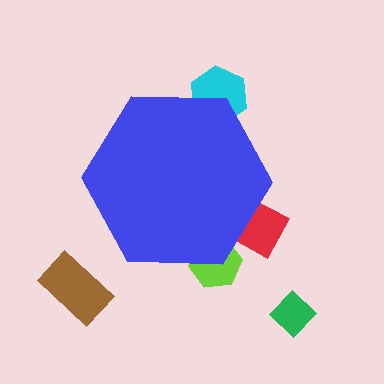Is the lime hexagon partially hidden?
Yes, the lime hexagon is partially hidden behind the blue hexagon.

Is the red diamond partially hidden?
Yes, the red diamond is partially hidden behind the blue hexagon.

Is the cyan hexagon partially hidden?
Yes, the cyan hexagon is partially hidden behind the blue hexagon.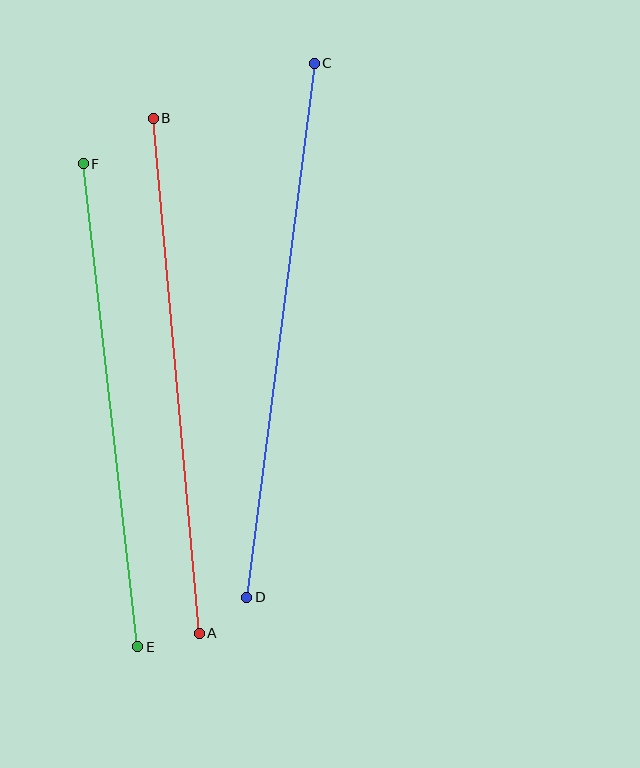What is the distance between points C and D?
The distance is approximately 538 pixels.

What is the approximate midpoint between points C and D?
The midpoint is at approximately (281, 330) pixels.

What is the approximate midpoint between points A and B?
The midpoint is at approximately (176, 376) pixels.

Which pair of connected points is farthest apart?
Points C and D are farthest apart.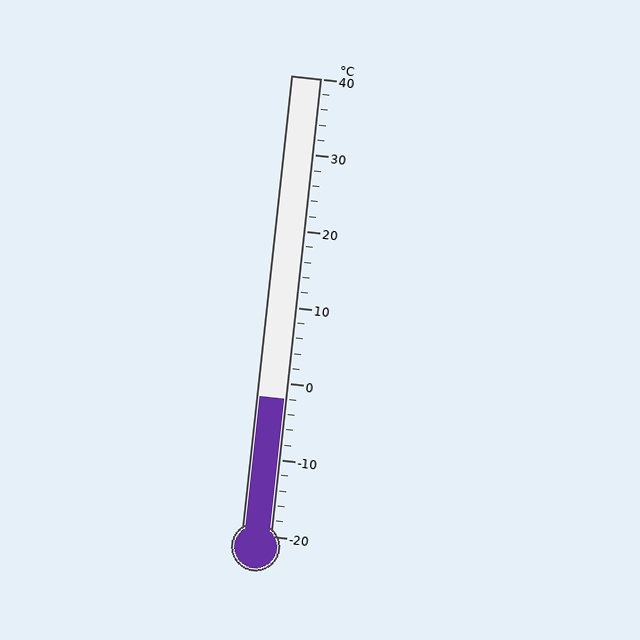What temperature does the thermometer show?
The thermometer shows approximately -2°C.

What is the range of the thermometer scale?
The thermometer scale ranges from -20°C to 40°C.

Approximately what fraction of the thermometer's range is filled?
The thermometer is filled to approximately 30% of its range.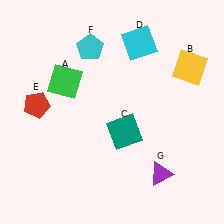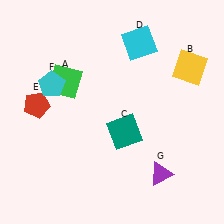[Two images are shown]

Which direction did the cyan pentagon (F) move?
The cyan pentagon (F) moved left.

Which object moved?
The cyan pentagon (F) moved left.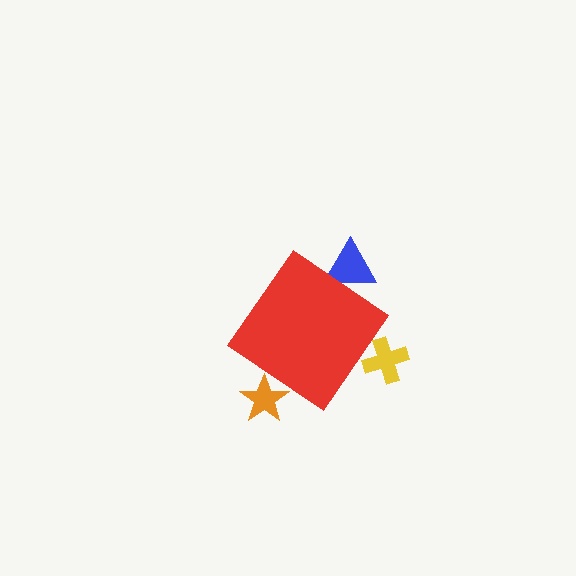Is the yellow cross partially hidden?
Yes, the yellow cross is partially hidden behind the red diamond.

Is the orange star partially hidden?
Yes, the orange star is partially hidden behind the red diamond.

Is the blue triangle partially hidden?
Yes, the blue triangle is partially hidden behind the red diamond.